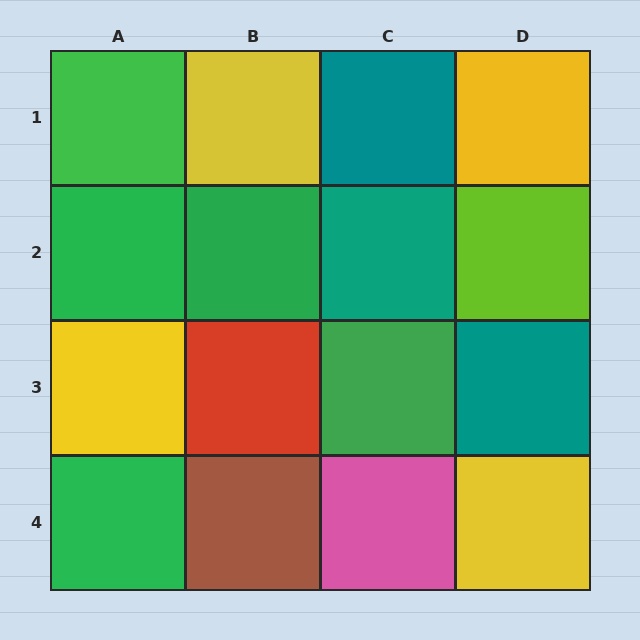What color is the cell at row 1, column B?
Yellow.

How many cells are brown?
1 cell is brown.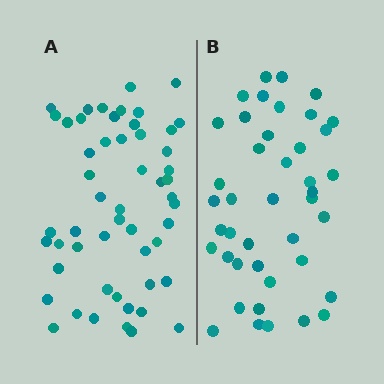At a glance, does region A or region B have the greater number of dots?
Region A (the left region) has more dots.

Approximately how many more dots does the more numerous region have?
Region A has roughly 12 or so more dots than region B.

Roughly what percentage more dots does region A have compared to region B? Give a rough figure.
About 25% more.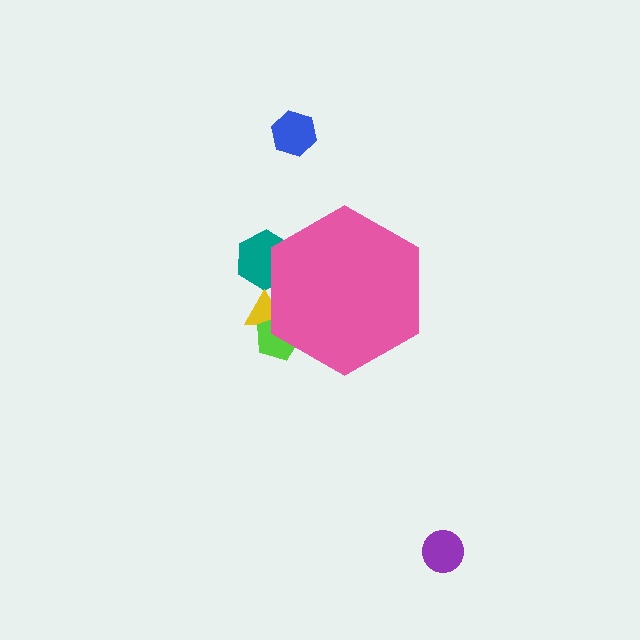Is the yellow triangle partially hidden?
Yes, the yellow triangle is partially hidden behind the pink hexagon.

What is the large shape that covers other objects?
A pink hexagon.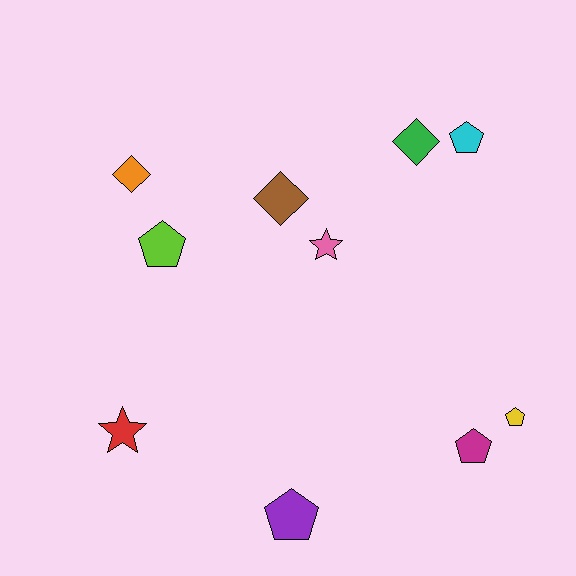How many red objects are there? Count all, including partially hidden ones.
There is 1 red object.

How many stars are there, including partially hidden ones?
There are 2 stars.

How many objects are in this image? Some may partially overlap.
There are 10 objects.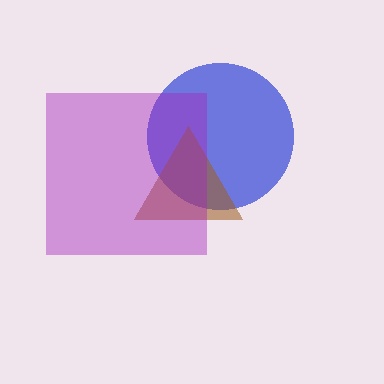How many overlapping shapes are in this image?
There are 3 overlapping shapes in the image.